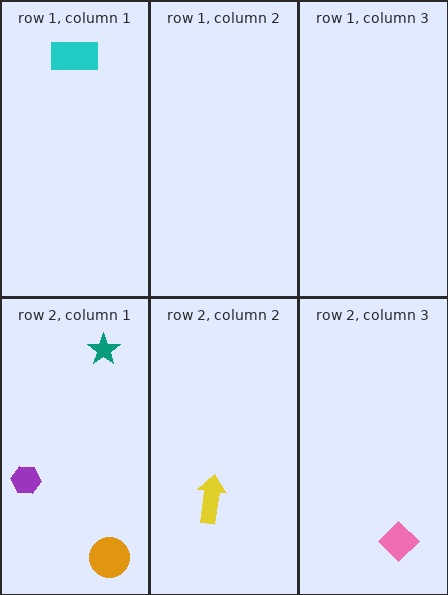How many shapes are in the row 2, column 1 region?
3.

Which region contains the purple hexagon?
The row 2, column 1 region.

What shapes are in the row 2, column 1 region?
The teal star, the orange circle, the purple hexagon.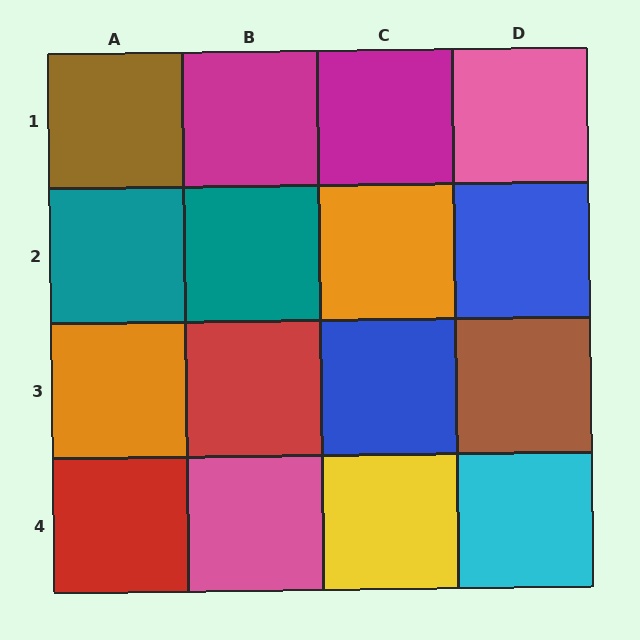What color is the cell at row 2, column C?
Orange.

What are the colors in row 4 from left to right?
Red, pink, yellow, cyan.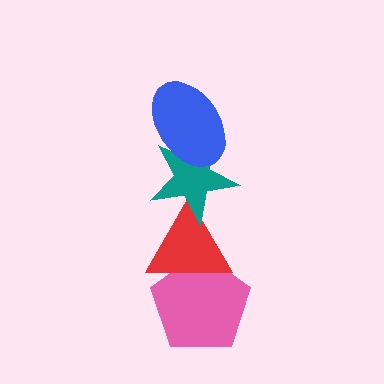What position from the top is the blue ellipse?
The blue ellipse is 1st from the top.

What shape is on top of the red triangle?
The teal star is on top of the red triangle.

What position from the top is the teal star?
The teal star is 2nd from the top.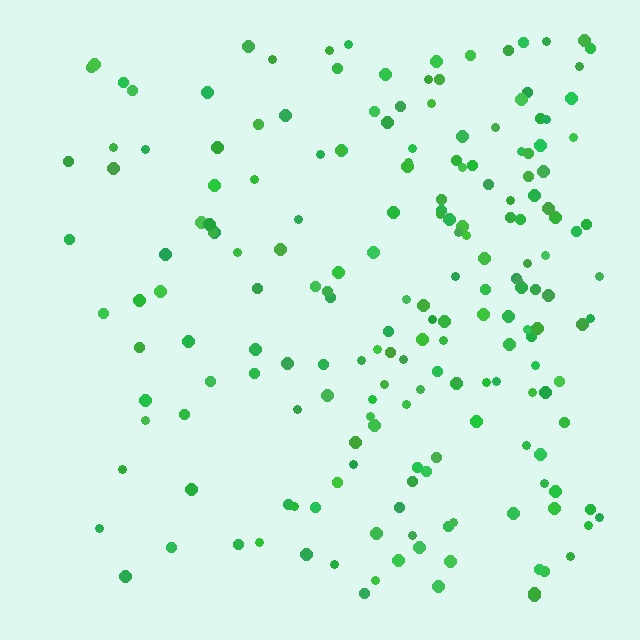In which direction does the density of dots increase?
From left to right, with the right side densest.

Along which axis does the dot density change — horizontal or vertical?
Horizontal.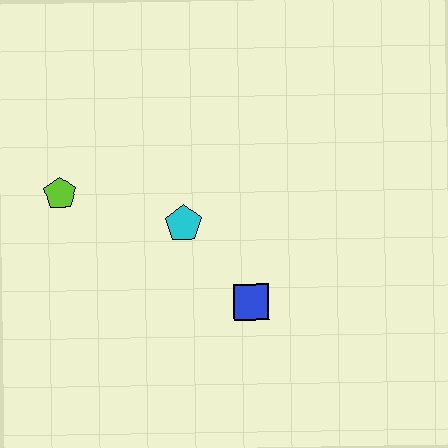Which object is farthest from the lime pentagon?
The blue square is farthest from the lime pentagon.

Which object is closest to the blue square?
The cyan pentagon is closest to the blue square.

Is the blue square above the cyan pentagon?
No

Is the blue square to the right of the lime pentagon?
Yes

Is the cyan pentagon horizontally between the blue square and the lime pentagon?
Yes